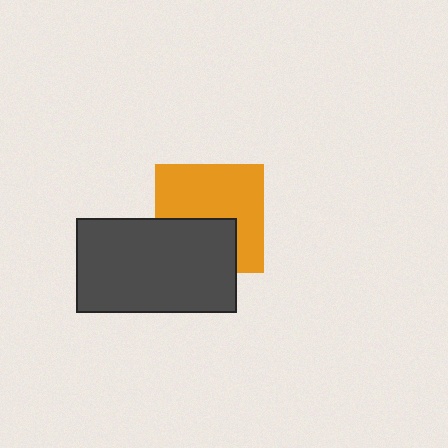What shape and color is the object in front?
The object in front is a dark gray rectangle.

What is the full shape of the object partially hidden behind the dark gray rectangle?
The partially hidden object is an orange square.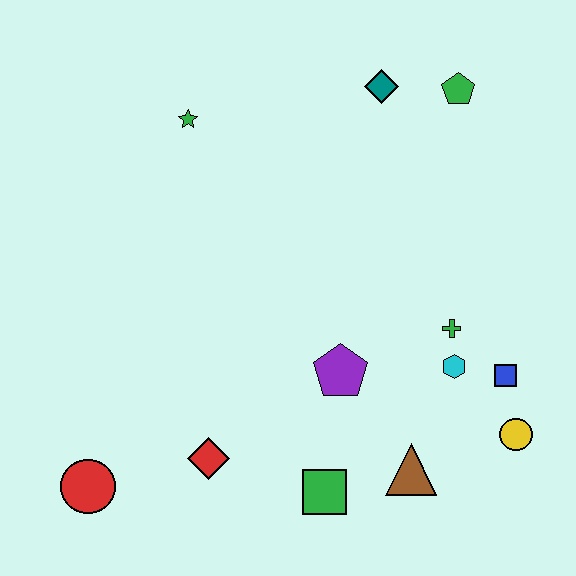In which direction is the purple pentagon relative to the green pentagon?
The purple pentagon is below the green pentagon.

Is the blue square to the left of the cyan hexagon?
No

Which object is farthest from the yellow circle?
The green star is farthest from the yellow circle.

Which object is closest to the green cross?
The cyan hexagon is closest to the green cross.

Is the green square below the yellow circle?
Yes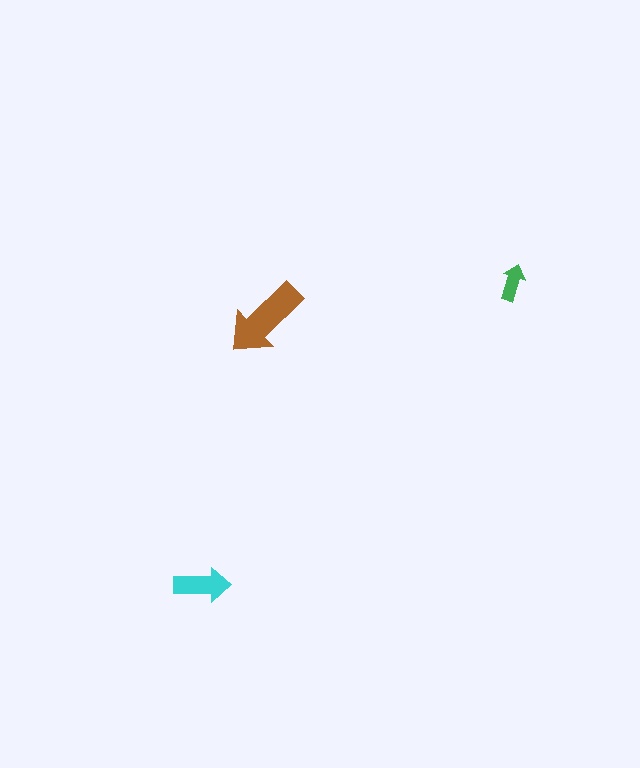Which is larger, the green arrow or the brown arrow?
The brown one.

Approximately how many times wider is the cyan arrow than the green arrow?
About 1.5 times wider.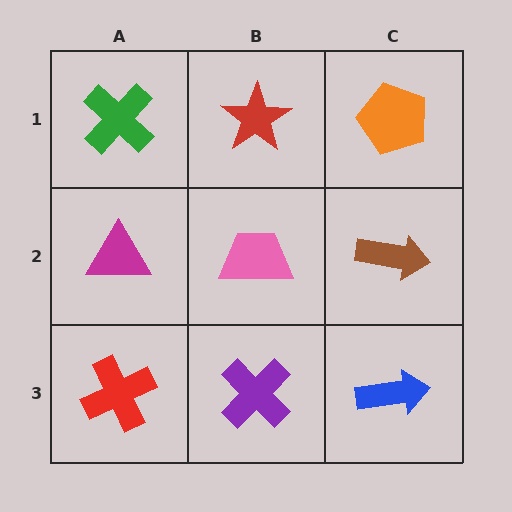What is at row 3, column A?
A red cross.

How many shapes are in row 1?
3 shapes.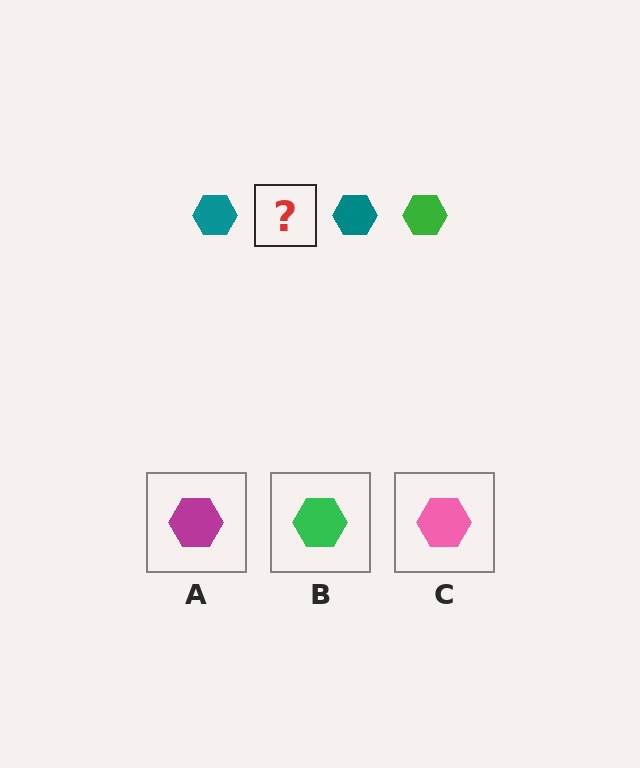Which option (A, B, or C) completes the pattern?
B.